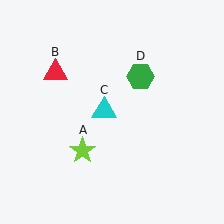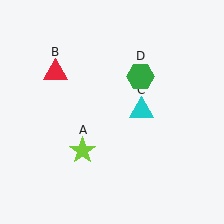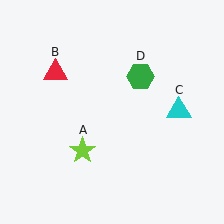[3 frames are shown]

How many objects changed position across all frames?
1 object changed position: cyan triangle (object C).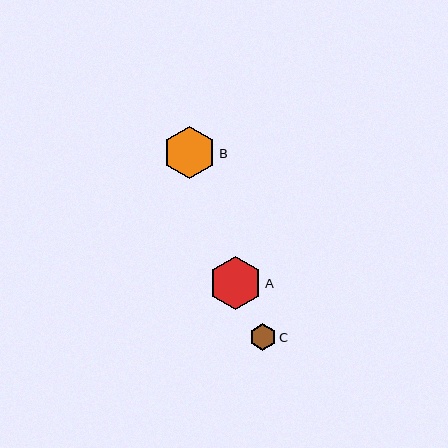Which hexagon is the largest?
Hexagon A is the largest with a size of approximately 53 pixels.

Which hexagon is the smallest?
Hexagon C is the smallest with a size of approximately 27 pixels.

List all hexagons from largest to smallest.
From largest to smallest: A, B, C.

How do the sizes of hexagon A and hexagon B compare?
Hexagon A and hexagon B are approximately the same size.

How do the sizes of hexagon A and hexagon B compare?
Hexagon A and hexagon B are approximately the same size.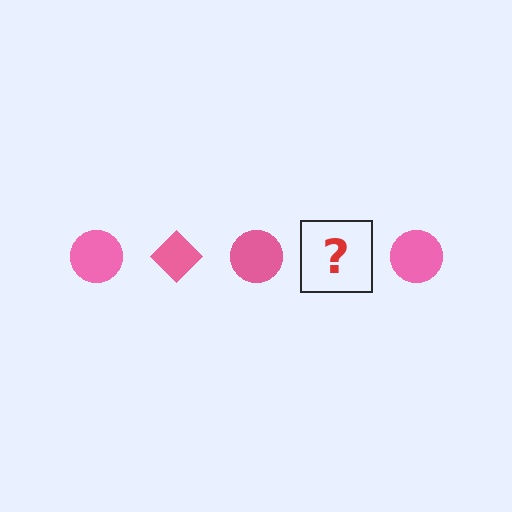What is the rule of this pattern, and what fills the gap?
The rule is that the pattern cycles through circle, diamond shapes in pink. The gap should be filled with a pink diamond.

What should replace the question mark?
The question mark should be replaced with a pink diamond.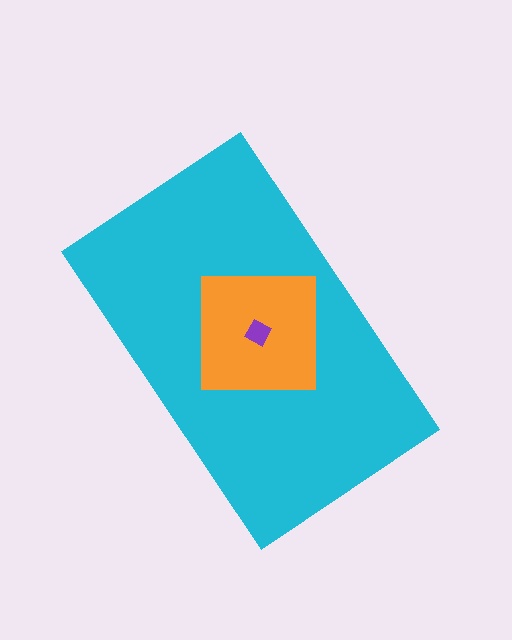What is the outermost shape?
The cyan rectangle.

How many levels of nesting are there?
3.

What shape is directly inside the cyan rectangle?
The orange square.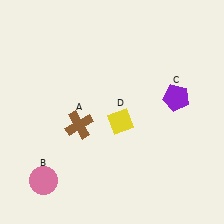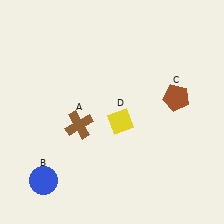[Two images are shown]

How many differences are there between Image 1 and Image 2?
There are 2 differences between the two images.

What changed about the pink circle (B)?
In Image 1, B is pink. In Image 2, it changed to blue.